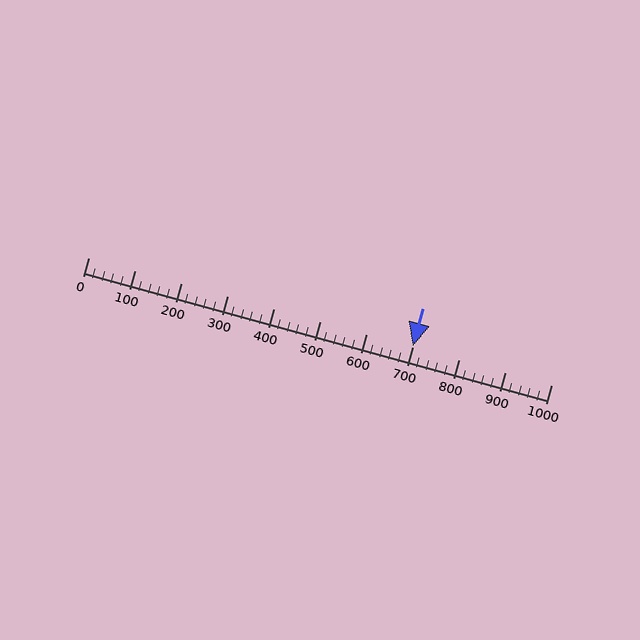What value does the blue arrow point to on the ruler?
The blue arrow points to approximately 700.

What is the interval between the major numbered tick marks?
The major tick marks are spaced 100 units apart.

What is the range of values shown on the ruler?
The ruler shows values from 0 to 1000.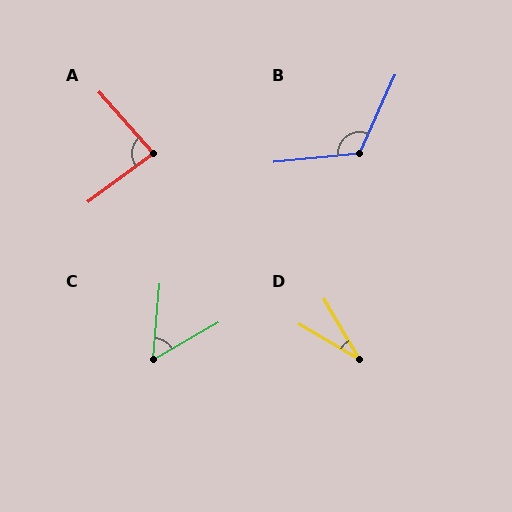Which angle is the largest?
B, at approximately 120 degrees.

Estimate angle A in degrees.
Approximately 85 degrees.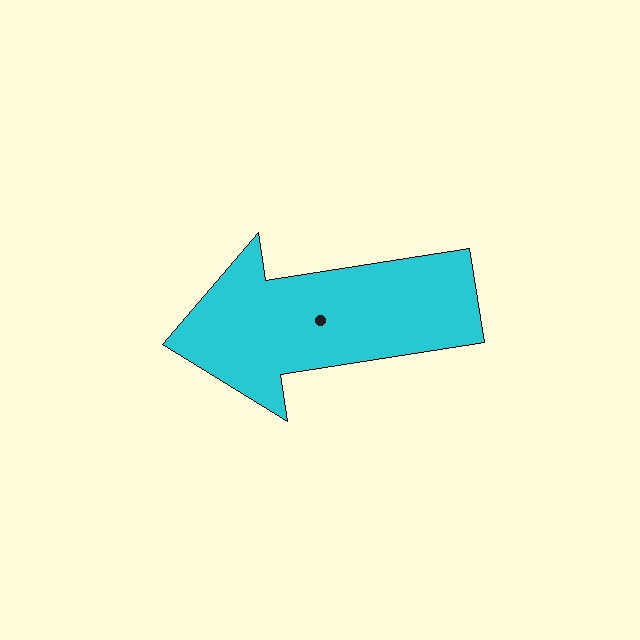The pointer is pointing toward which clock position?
Roughly 9 o'clock.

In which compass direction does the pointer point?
West.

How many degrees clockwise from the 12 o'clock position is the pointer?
Approximately 261 degrees.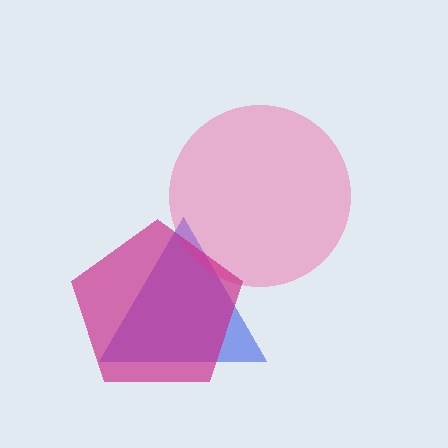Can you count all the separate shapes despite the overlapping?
Yes, there are 3 separate shapes.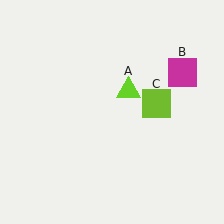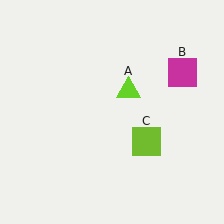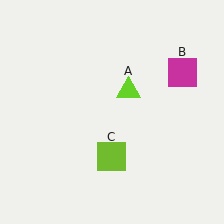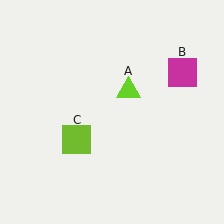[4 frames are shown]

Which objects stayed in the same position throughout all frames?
Lime triangle (object A) and magenta square (object B) remained stationary.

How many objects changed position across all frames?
1 object changed position: lime square (object C).